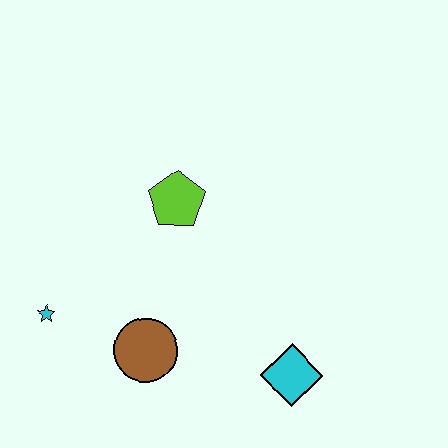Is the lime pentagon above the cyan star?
Yes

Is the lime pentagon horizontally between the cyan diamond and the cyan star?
Yes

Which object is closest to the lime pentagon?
The brown circle is closest to the lime pentagon.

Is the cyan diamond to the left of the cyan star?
No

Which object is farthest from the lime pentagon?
The cyan diamond is farthest from the lime pentagon.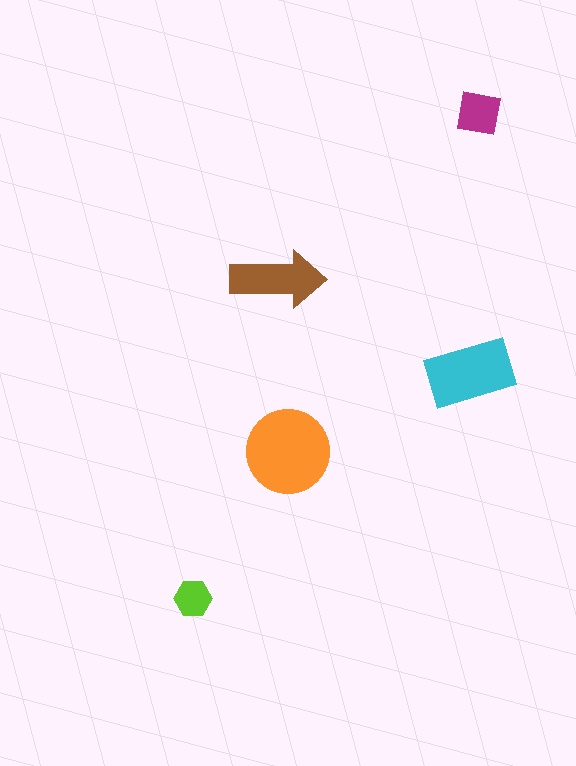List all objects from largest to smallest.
The orange circle, the cyan rectangle, the brown arrow, the magenta square, the lime hexagon.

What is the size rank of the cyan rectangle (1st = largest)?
2nd.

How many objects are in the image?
There are 5 objects in the image.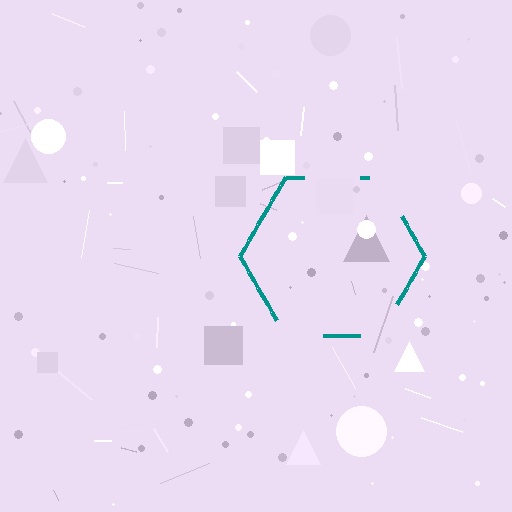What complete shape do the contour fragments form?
The contour fragments form a hexagon.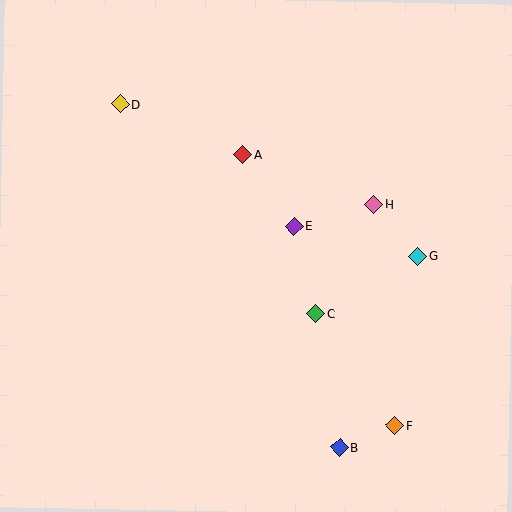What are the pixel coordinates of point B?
Point B is at (340, 448).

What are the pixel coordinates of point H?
Point H is at (374, 205).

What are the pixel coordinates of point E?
Point E is at (294, 226).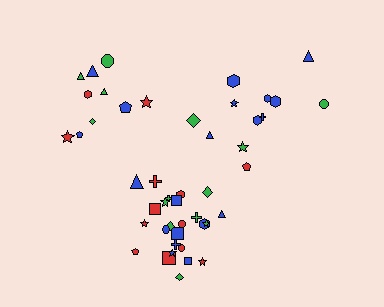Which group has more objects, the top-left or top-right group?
The top-right group.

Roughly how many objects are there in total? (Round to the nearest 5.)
Roughly 45 objects in total.